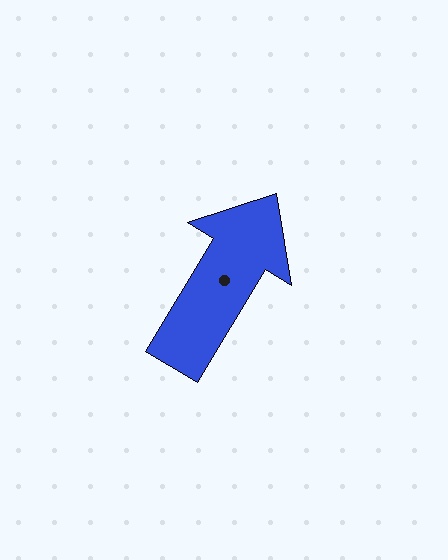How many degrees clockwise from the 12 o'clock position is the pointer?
Approximately 31 degrees.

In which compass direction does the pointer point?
Northeast.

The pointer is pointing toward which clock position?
Roughly 1 o'clock.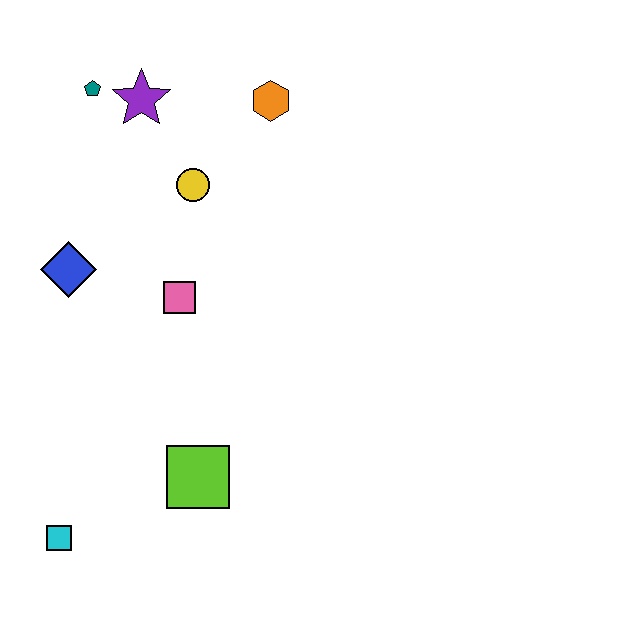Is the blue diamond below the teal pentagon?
Yes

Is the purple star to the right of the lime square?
No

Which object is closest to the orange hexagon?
The yellow circle is closest to the orange hexagon.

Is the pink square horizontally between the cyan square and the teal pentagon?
No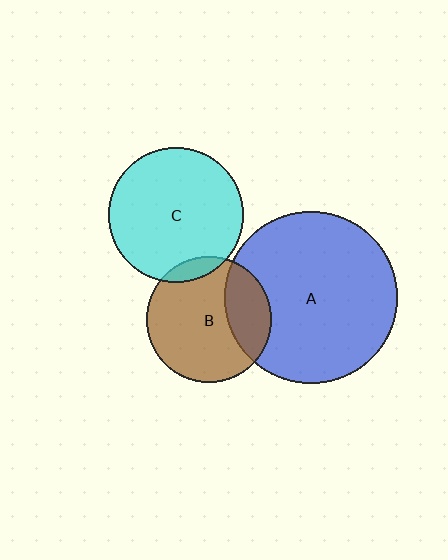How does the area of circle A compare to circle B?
Approximately 1.9 times.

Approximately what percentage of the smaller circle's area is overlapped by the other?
Approximately 10%.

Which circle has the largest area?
Circle A (blue).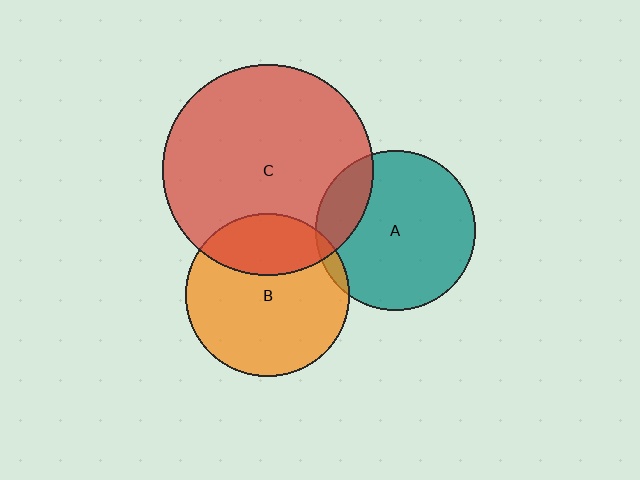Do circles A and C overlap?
Yes.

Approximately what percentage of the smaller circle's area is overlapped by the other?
Approximately 20%.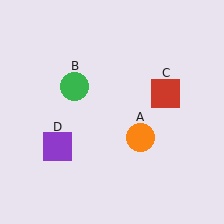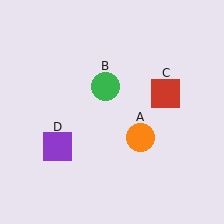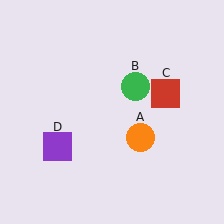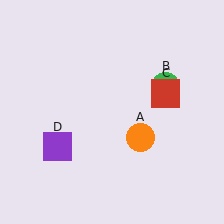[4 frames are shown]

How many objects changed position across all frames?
1 object changed position: green circle (object B).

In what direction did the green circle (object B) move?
The green circle (object B) moved right.